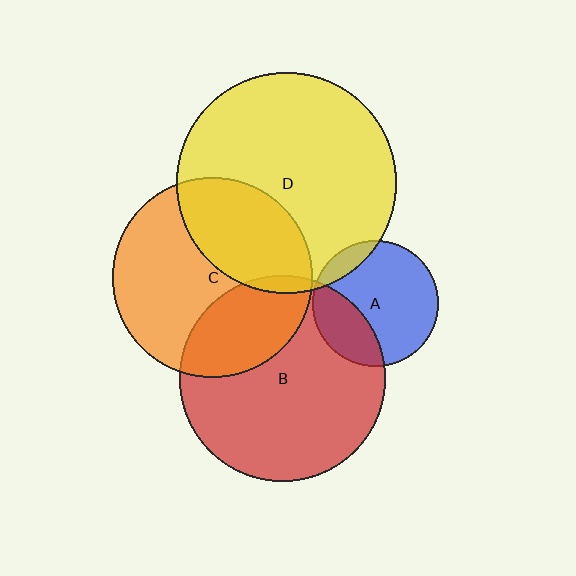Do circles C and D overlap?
Yes.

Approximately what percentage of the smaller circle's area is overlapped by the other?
Approximately 35%.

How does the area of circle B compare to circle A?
Approximately 2.7 times.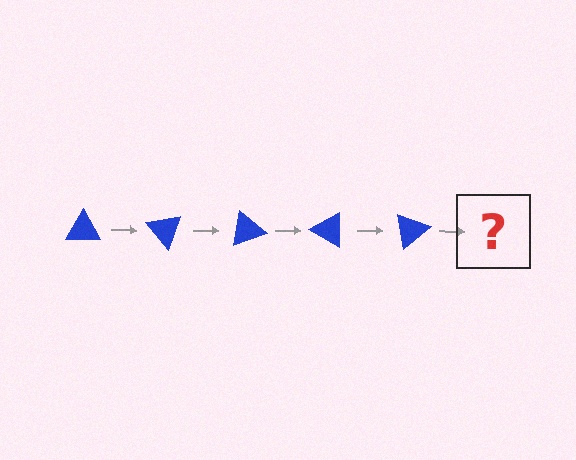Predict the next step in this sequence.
The next step is a blue triangle rotated 250 degrees.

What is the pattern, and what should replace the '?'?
The pattern is that the triangle rotates 50 degrees each step. The '?' should be a blue triangle rotated 250 degrees.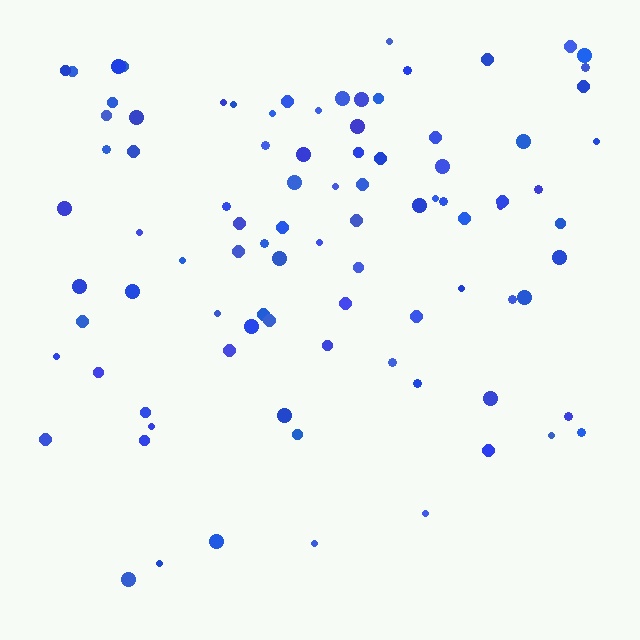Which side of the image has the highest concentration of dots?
The top.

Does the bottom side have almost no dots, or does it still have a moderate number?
Still a moderate number, just noticeably fewer than the top.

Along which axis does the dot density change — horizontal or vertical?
Vertical.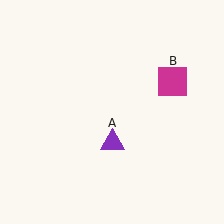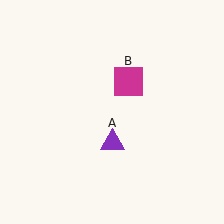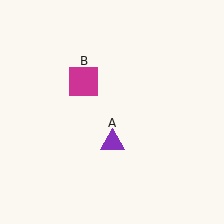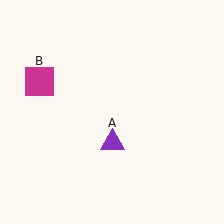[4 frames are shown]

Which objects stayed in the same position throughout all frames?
Purple triangle (object A) remained stationary.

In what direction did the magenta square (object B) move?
The magenta square (object B) moved left.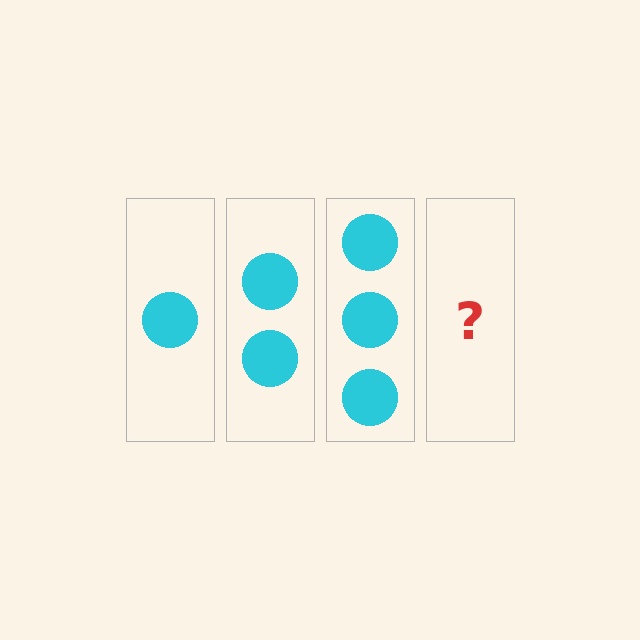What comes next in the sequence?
The next element should be 4 circles.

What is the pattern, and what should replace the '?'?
The pattern is that each step adds one more circle. The '?' should be 4 circles.